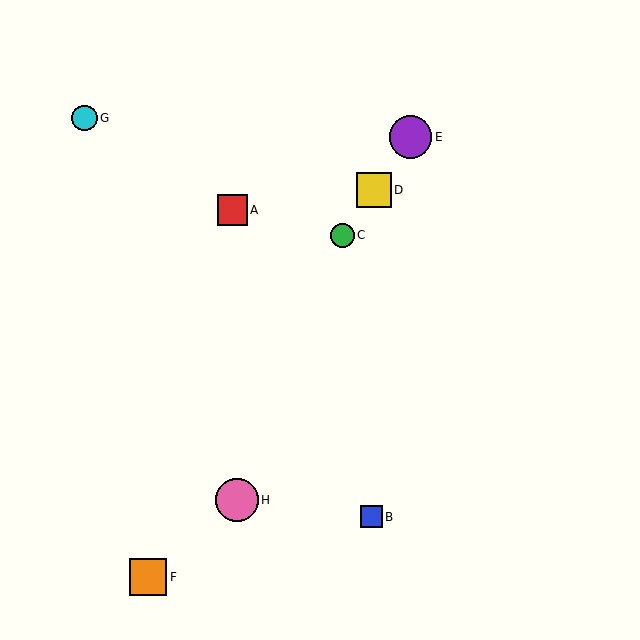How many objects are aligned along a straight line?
3 objects (C, D, E) are aligned along a straight line.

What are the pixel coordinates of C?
Object C is at (342, 235).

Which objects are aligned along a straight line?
Objects C, D, E are aligned along a straight line.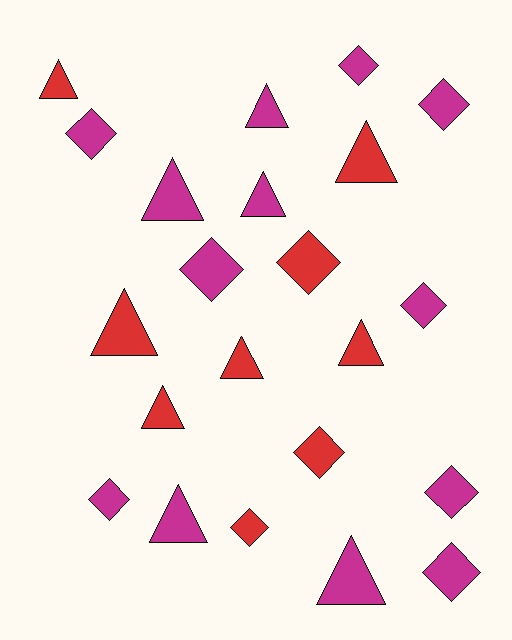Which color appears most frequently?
Magenta, with 13 objects.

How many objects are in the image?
There are 22 objects.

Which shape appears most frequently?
Triangle, with 11 objects.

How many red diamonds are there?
There are 3 red diamonds.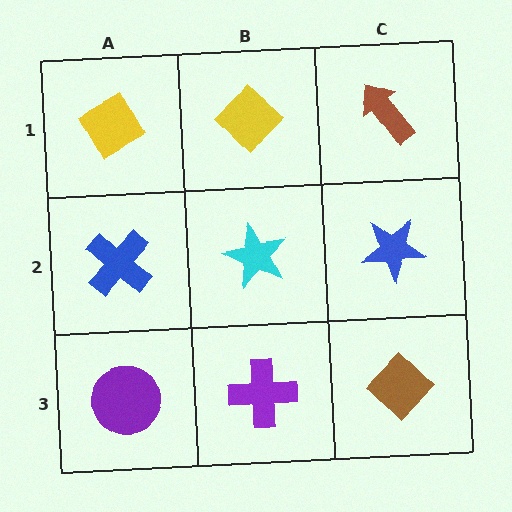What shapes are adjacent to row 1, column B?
A cyan star (row 2, column B), a yellow diamond (row 1, column A), a brown arrow (row 1, column C).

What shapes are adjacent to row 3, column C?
A blue star (row 2, column C), a purple cross (row 3, column B).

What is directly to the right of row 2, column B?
A blue star.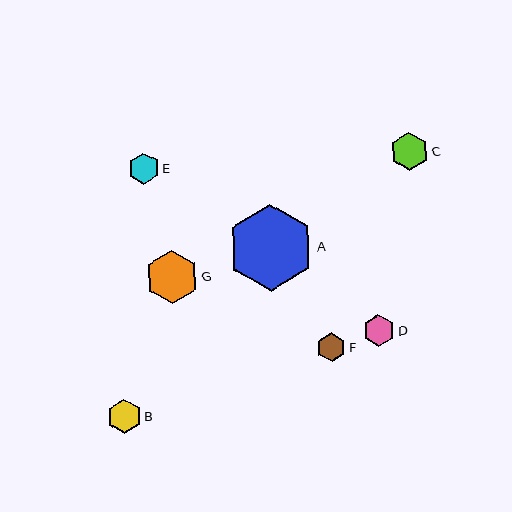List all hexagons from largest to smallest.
From largest to smallest: A, G, C, B, D, E, F.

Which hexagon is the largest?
Hexagon A is the largest with a size of approximately 87 pixels.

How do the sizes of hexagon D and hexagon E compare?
Hexagon D and hexagon E are approximately the same size.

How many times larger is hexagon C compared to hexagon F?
Hexagon C is approximately 1.3 times the size of hexagon F.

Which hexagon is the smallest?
Hexagon F is the smallest with a size of approximately 29 pixels.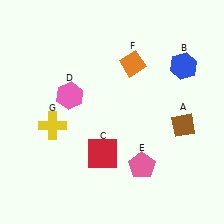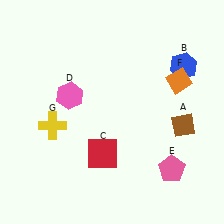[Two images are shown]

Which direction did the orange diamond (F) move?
The orange diamond (F) moved right.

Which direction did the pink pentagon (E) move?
The pink pentagon (E) moved right.